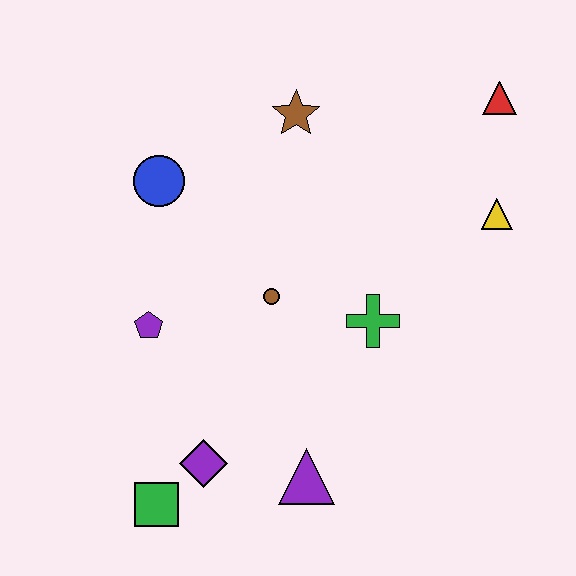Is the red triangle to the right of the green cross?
Yes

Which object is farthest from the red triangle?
The green square is farthest from the red triangle.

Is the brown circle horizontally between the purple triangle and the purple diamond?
Yes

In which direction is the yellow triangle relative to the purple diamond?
The yellow triangle is to the right of the purple diamond.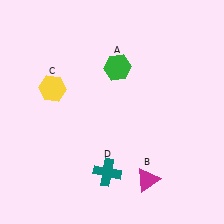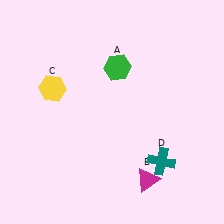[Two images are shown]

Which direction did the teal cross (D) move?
The teal cross (D) moved right.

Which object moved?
The teal cross (D) moved right.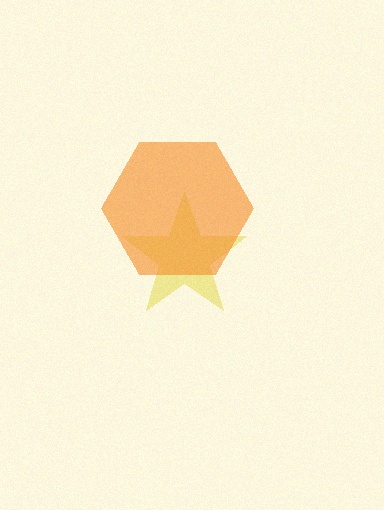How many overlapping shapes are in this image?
There are 2 overlapping shapes in the image.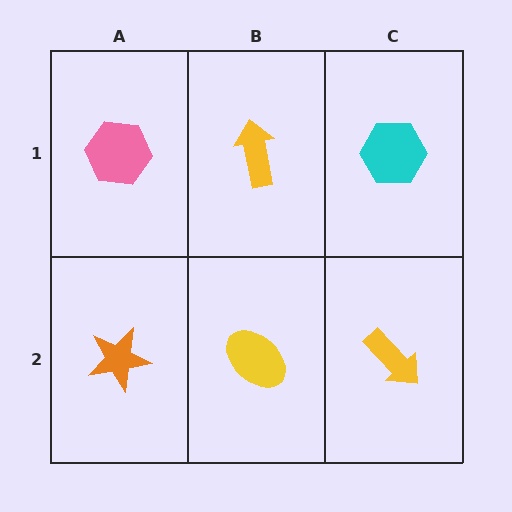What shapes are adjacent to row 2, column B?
A yellow arrow (row 1, column B), an orange star (row 2, column A), a yellow arrow (row 2, column C).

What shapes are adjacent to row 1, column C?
A yellow arrow (row 2, column C), a yellow arrow (row 1, column B).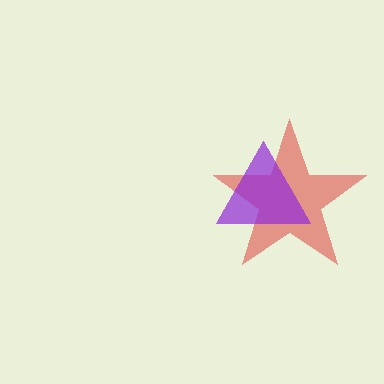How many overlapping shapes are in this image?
There are 2 overlapping shapes in the image.